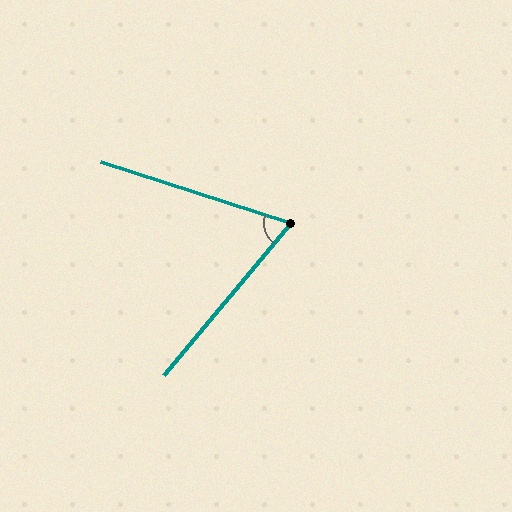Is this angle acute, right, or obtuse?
It is acute.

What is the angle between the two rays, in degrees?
Approximately 68 degrees.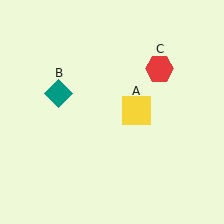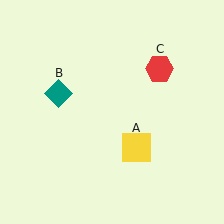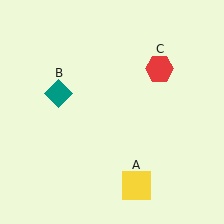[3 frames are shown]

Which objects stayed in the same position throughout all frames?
Teal diamond (object B) and red hexagon (object C) remained stationary.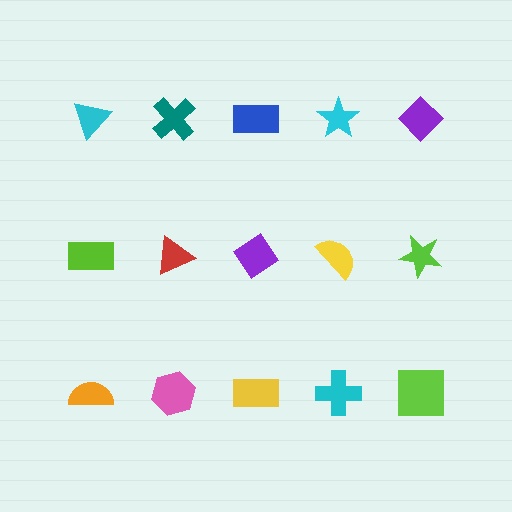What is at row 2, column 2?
A red triangle.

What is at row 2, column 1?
A lime rectangle.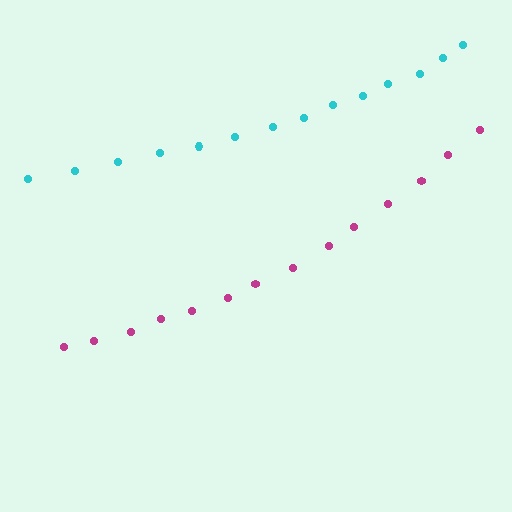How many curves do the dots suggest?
There are 2 distinct paths.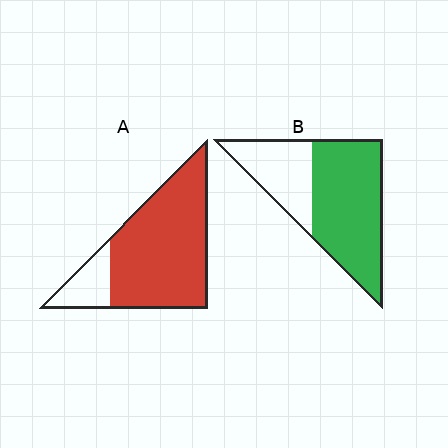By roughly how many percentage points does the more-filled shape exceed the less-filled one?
By roughly 15 percentage points (A over B).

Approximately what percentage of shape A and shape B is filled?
A is approximately 80% and B is approximately 65%.